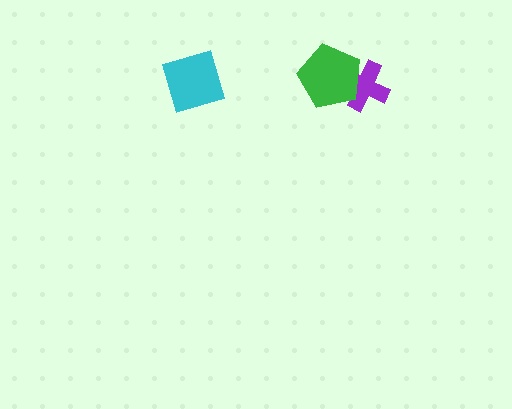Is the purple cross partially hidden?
Yes, it is partially covered by another shape.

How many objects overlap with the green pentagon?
1 object overlaps with the green pentagon.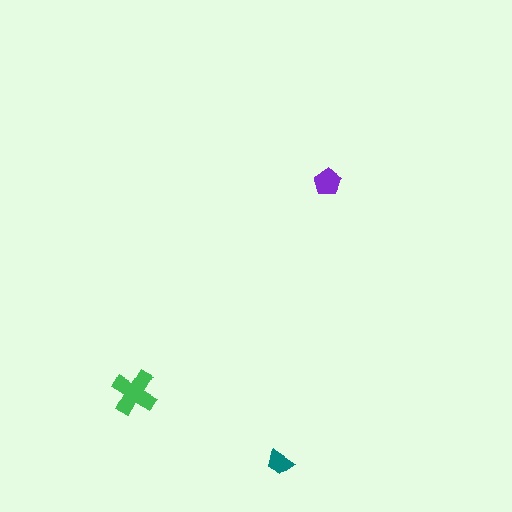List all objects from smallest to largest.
The teal trapezoid, the purple pentagon, the green cross.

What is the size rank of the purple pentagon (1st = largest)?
2nd.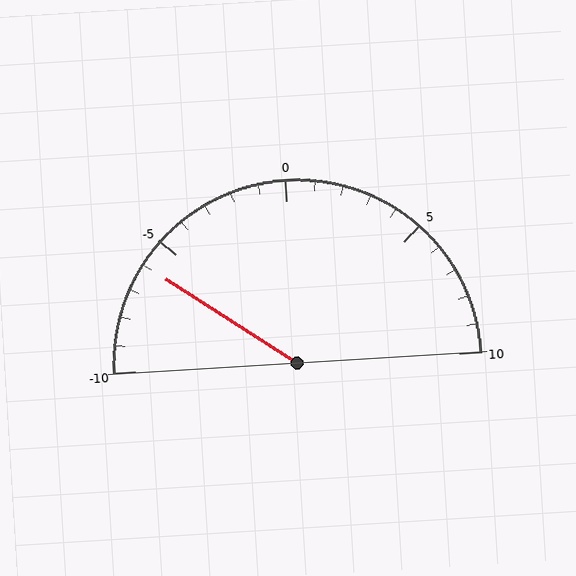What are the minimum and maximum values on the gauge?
The gauge ranges from -10 to 10.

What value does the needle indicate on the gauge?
The needle indicates approximately -6.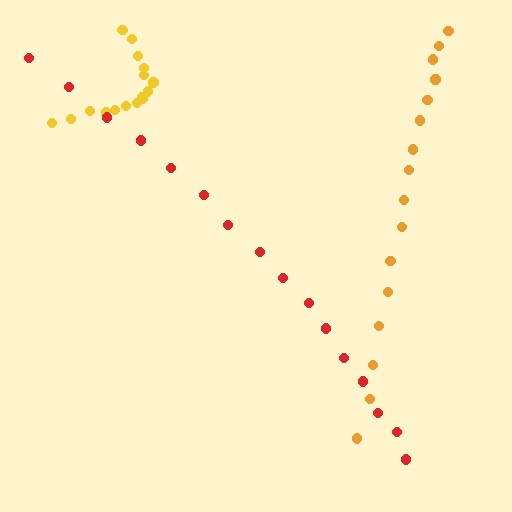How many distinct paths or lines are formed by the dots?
There are 3 distinct paths.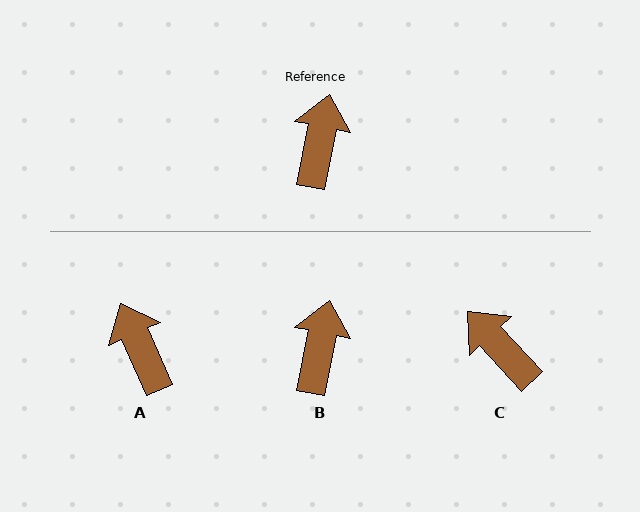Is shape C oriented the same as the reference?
No, it is off by about 54 degrees.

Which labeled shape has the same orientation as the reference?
B.